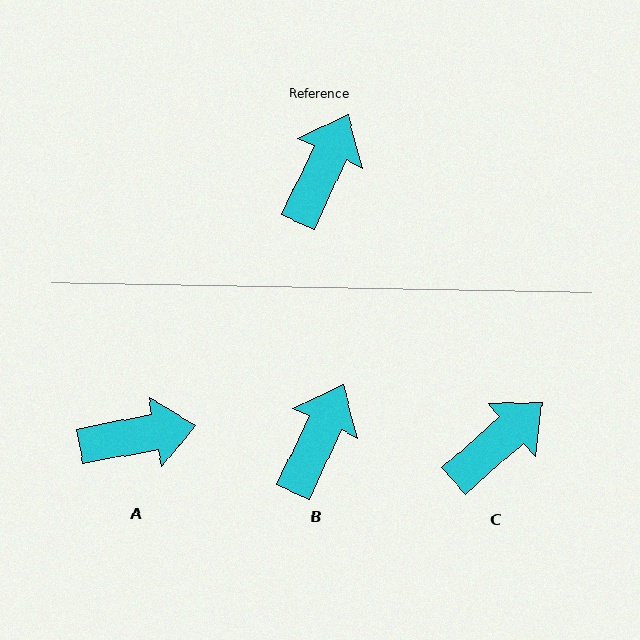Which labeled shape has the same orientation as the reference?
B.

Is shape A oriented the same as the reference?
No, it is off by about 54 degrees.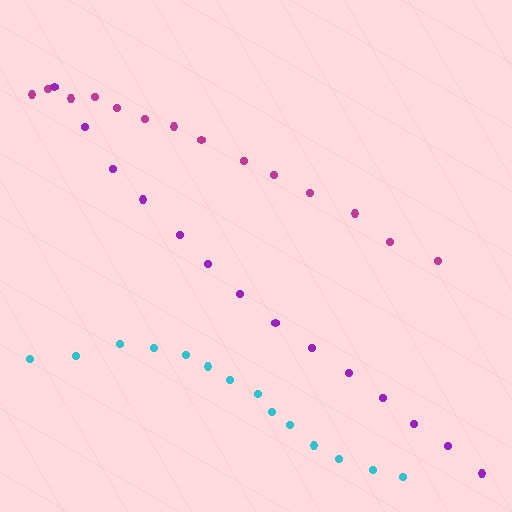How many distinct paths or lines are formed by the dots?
There are 3 distinct paths.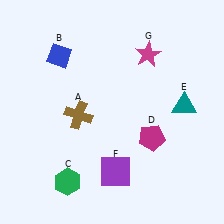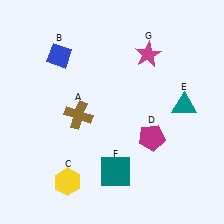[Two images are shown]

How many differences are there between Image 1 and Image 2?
There are 2 differences between the two images.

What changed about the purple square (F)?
In Image 1, F is purple. In Image 2, it changed to teal.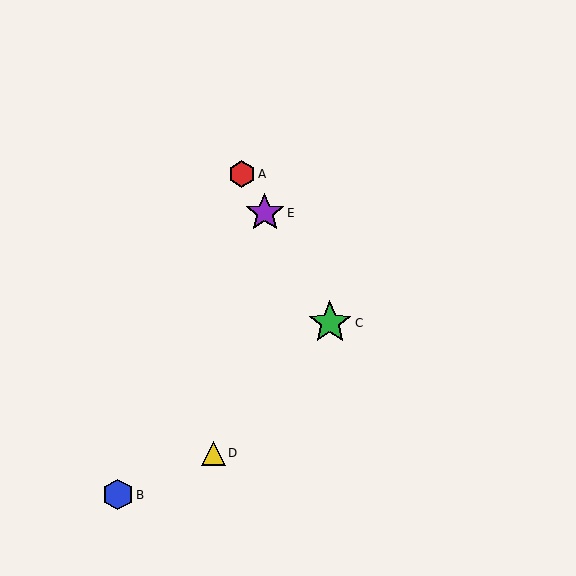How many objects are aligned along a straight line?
3 objects (A, C, E) are aligned along a straight line.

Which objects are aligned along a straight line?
Objects A, C, E are aligned along a straight line.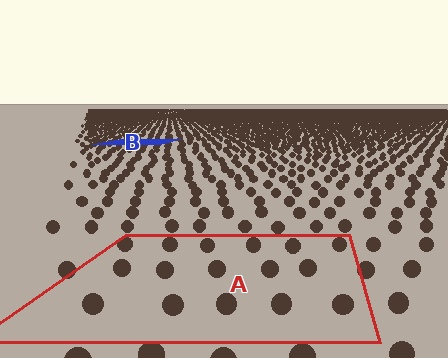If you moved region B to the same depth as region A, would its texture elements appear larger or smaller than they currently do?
They would appear larger. At a closer depth, the same texture elements are projected at a bigger on-screen size.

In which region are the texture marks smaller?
The texture marks are smaller in region B, because it is farther away.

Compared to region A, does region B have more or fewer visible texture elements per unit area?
Region B has more texture elements per unit area — they are packed more densely because it is farther away.